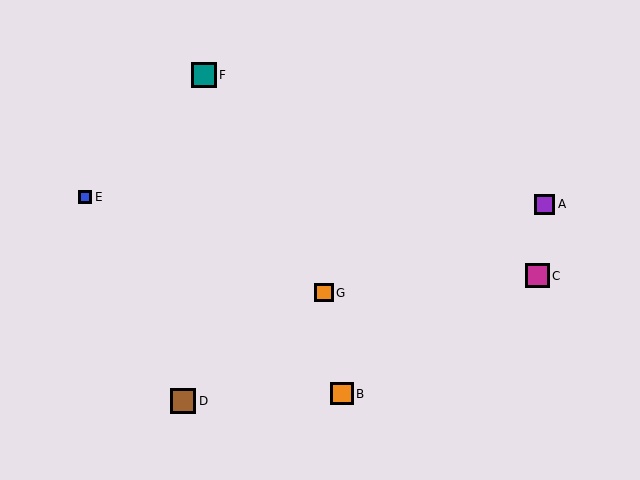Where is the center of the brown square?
The center of the brown square is at (183, 401).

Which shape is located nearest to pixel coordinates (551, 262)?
The magenta square (labeled C) at (537, 276) is nearest to that location.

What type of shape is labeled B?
Shape B is an orange square.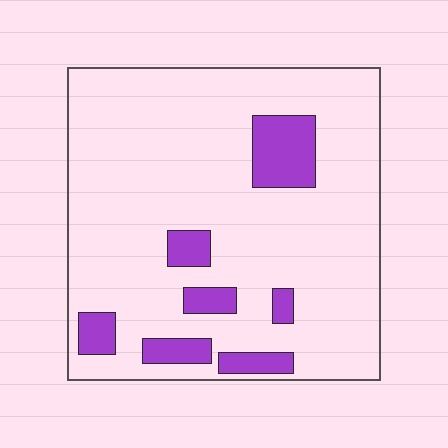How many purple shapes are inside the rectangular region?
7.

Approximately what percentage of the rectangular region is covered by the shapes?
Approximately 15%.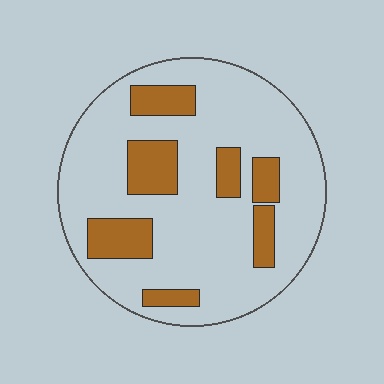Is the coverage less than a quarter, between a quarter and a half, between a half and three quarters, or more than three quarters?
Less than a quarter.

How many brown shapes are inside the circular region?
7.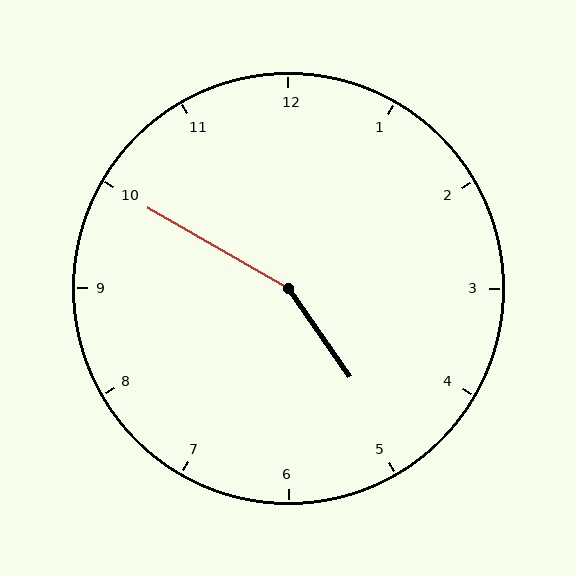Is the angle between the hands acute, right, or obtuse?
It is obtuse.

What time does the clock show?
4:50.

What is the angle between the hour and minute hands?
Approximately 155 degrees.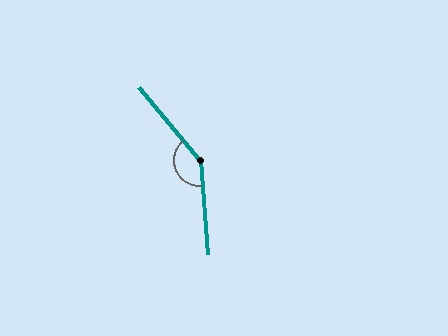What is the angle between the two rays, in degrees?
Approximately 145 degrees.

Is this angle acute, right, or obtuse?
It is obtuse.